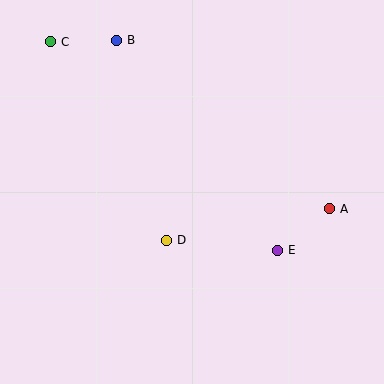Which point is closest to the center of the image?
Point D at (167, 240) is closest to the center.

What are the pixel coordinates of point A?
Point A is at (330, 209).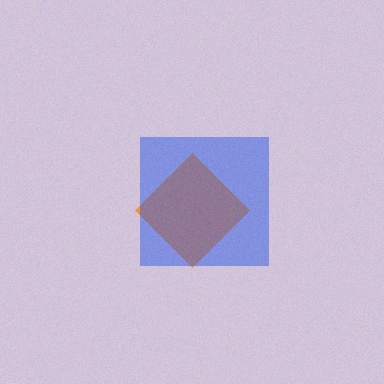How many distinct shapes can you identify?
There are 2 distinct shapes: an orange diamond, a blue square.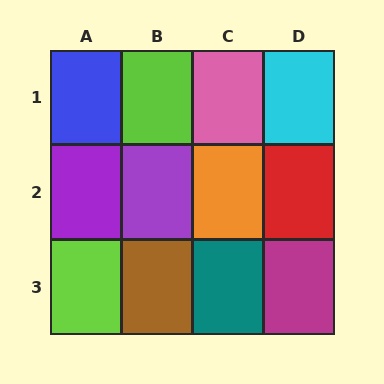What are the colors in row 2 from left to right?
Purple, purple, orange, red.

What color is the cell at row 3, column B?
Brown.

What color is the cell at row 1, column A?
Blue.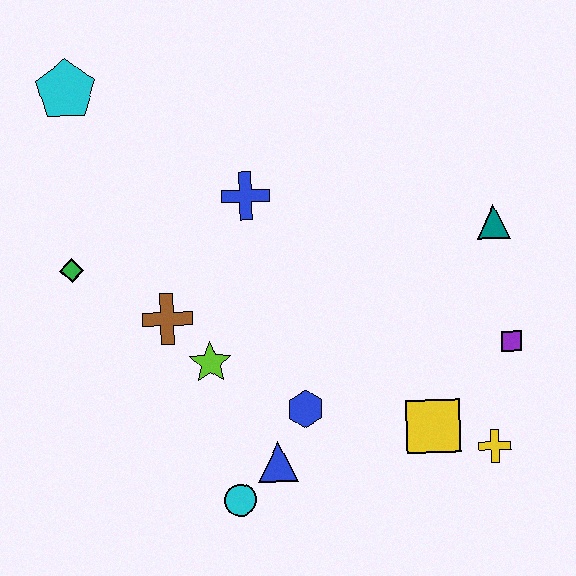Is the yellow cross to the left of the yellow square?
No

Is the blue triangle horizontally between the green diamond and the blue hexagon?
Yes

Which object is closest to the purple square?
The yellow cross is closest to the purple square.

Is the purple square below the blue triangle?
No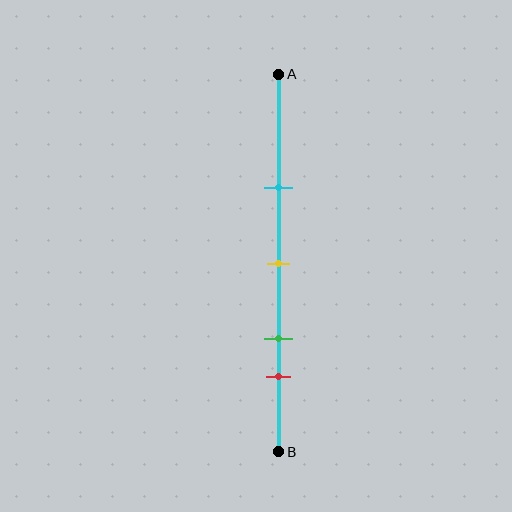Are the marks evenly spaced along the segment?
No, the marks are not evenly spaced.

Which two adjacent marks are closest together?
The green and red marks are the closest adjacent pair.